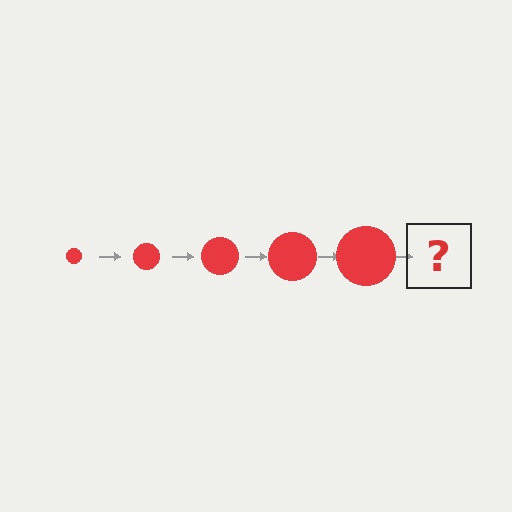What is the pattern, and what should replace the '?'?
The pattern is that the circle gets progressively larger each step. The '?' should be a red circle, larger than the previous one.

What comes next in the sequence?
The next element should be a red circle, larger than the previous one.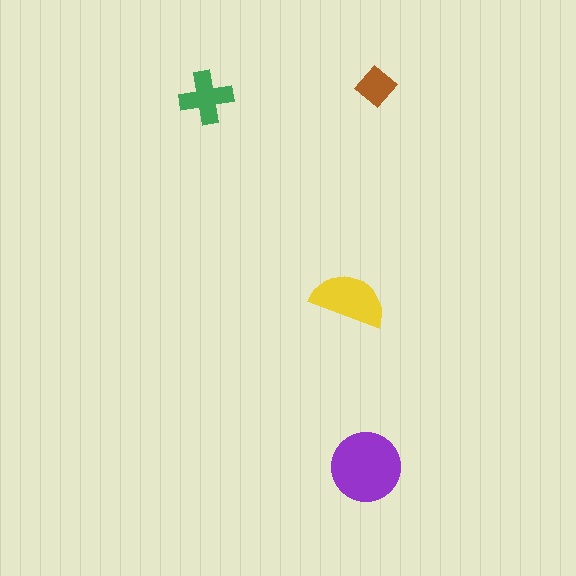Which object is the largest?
The purple circle.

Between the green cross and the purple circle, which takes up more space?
The purple circle.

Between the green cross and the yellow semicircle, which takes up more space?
The yellow semicircle.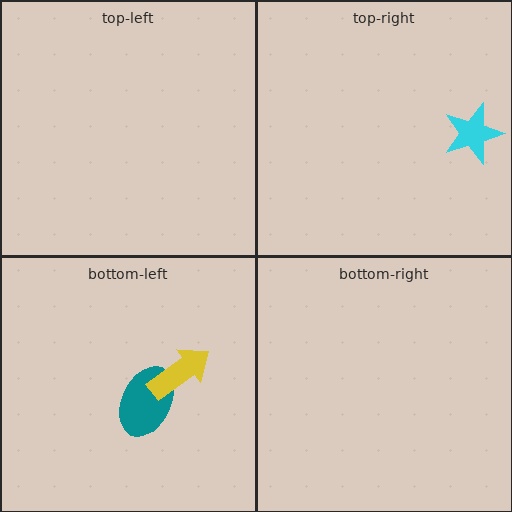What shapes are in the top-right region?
The cyan star.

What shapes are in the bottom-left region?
The teal ellipse, the yellow arrow.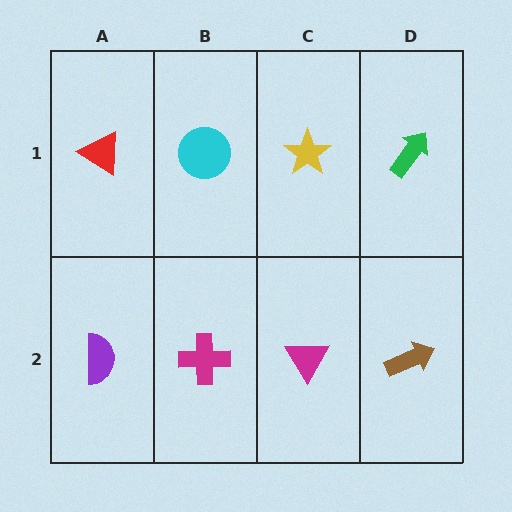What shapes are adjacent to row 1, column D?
A brown arrow (row 2, column D), a yellow star (row 1, column C).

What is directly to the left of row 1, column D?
A yellow star.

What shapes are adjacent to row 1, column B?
A magenta cross (row 2, column B), a red triangle (row 1, column A), a yellow star (row 1, column C).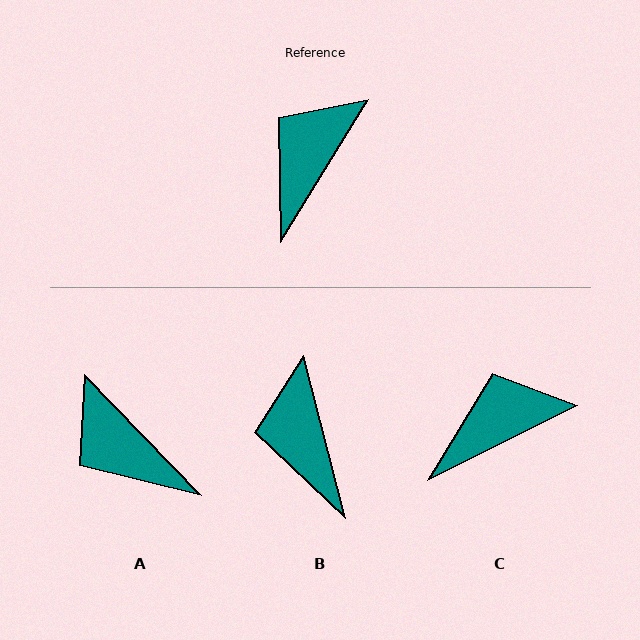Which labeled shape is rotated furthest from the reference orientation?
A, about 76 degrees away.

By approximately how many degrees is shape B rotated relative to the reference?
Approximately 46 degrees counter-clockwise.